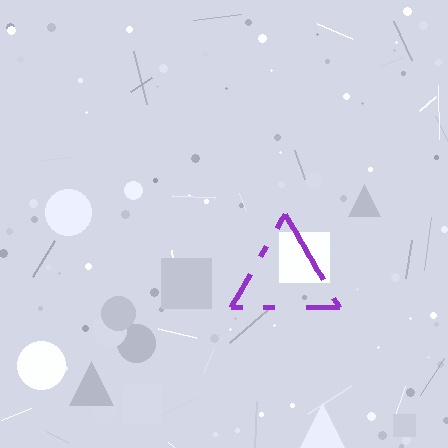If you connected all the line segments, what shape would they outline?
They would outline a triangle.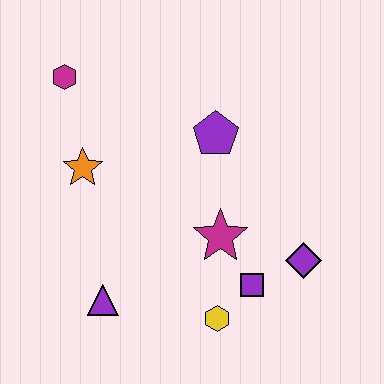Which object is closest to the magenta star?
The purple square is closest to the magenta star.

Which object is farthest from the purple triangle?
The magenta hexagon is farthest from the purple triangle.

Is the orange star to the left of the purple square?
Yes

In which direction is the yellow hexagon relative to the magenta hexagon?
The yellow hexagon is below the magenta hexagon.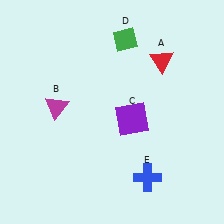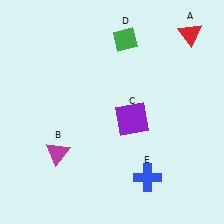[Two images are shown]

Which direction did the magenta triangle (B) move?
The magenta triangle (B) moved down.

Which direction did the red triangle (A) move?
The red triangle (A) moved right.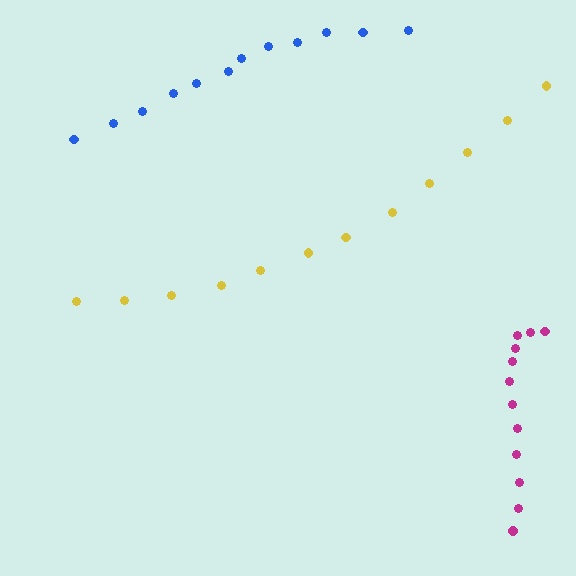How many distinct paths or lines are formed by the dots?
There are 3 distinct paths.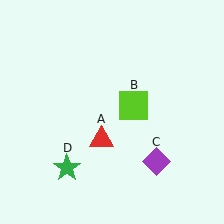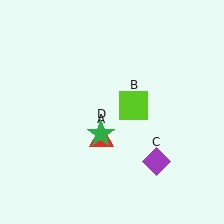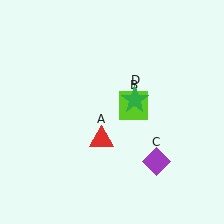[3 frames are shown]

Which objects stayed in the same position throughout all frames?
Red triangle (object A) and lime square (object B) and purple diamond (object C) remained stationary.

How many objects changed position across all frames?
1 object changed position: green star (object D).